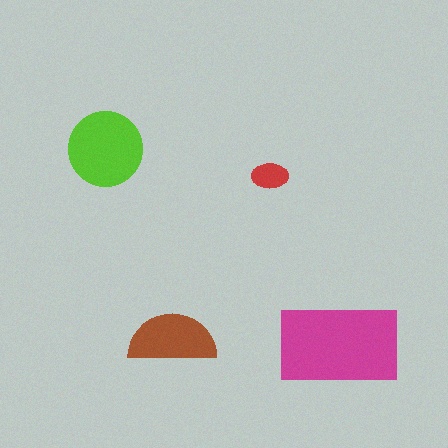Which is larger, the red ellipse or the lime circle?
The lime circle.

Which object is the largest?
The magenta rectangle.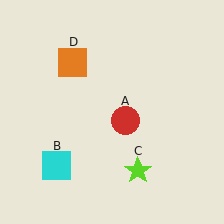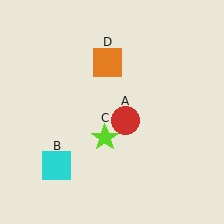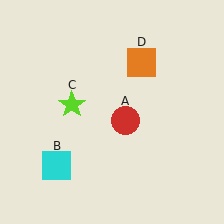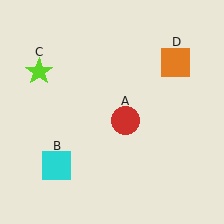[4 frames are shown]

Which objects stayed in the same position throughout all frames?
Red circle (object A) and cyan square (object B) remained stationary.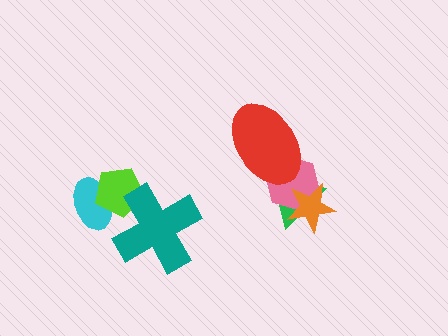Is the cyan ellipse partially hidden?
Yes, it is partially covered by another shape.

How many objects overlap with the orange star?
2 objects overlap with the orange star.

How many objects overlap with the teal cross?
1 object overlaps with the teal cross.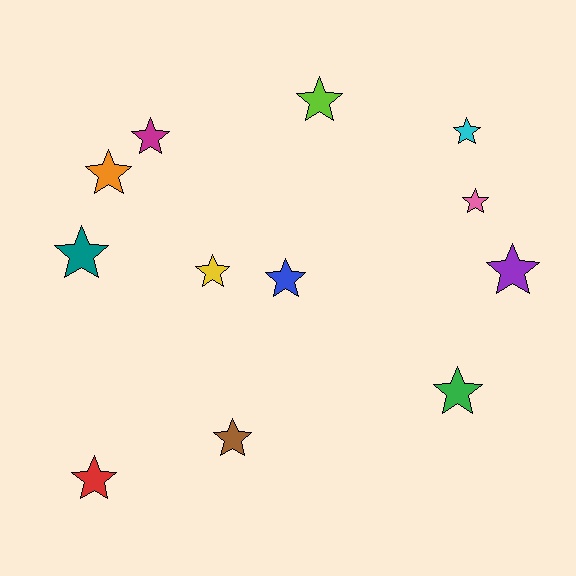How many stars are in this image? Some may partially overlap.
There are 12 stars.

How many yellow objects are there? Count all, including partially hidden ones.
There is 1 yellow object.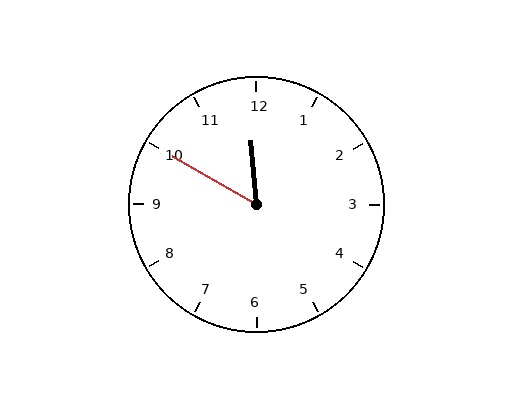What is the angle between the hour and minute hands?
Approximately 55 degrees.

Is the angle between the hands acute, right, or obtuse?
It is acute.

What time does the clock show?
11:50.